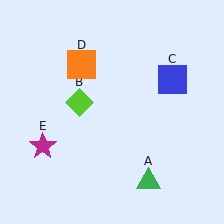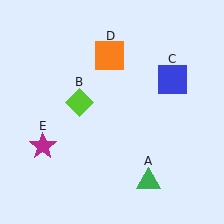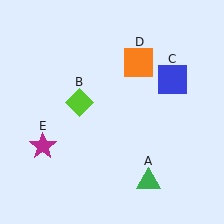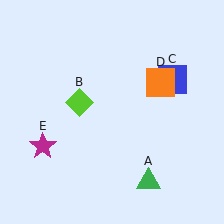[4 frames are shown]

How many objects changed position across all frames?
1 object changed position: orange square (object D).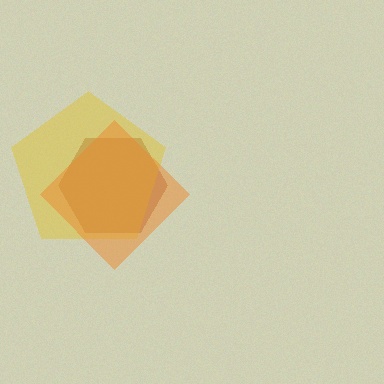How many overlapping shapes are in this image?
There are 3 overlapping shapes in the image.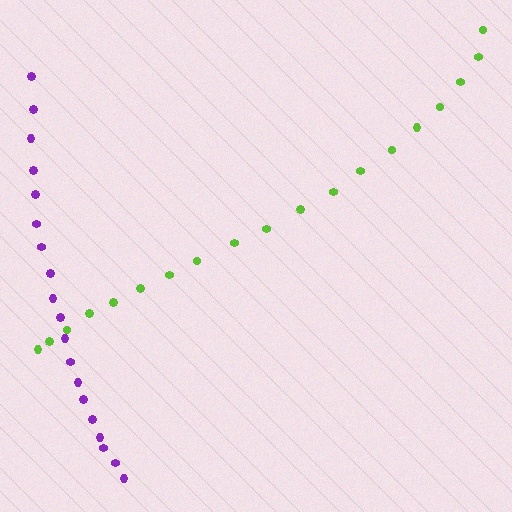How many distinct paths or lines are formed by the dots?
There are 2 distinct paths.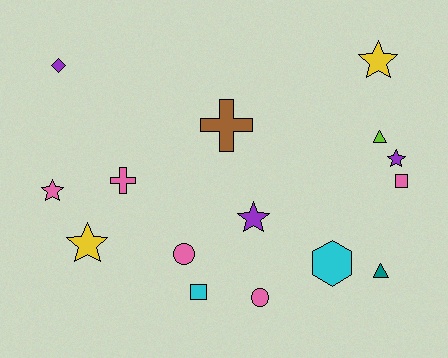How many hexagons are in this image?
There is 1 hexagon.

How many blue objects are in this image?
There are no blue objects.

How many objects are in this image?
There are 15 objects.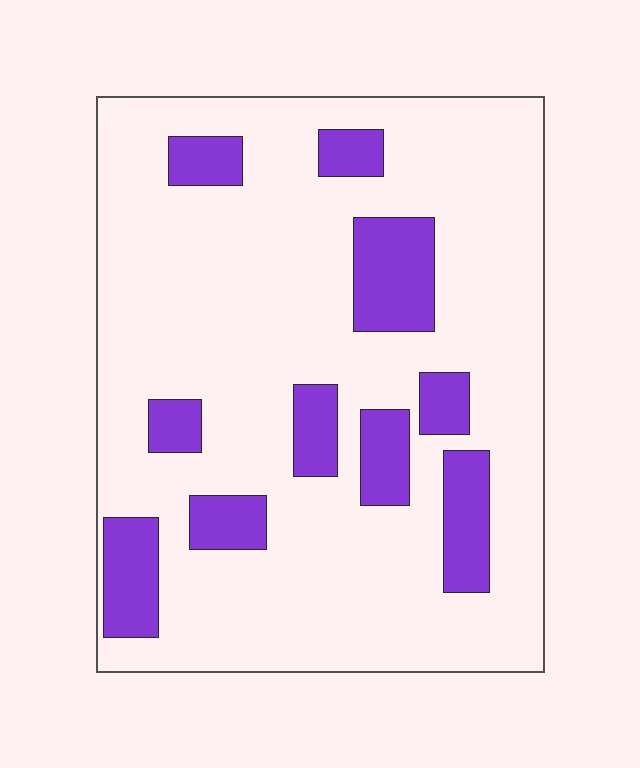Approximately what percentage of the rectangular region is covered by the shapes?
Approximately 20%.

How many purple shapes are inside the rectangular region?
10.